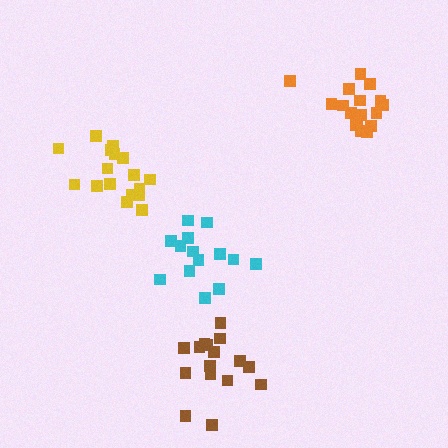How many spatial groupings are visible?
There are 4 spatial groupings.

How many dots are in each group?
Group 1: 16 dots, Group 2: 14 dots, Group 3: 18 dots, Group 4: 17 dots (65 total).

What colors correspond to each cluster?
The clusters are colored: brown, cyan, orange, yellow.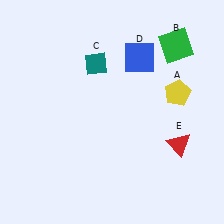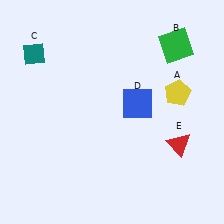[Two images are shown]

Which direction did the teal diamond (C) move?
The teal diamond (C) moved left.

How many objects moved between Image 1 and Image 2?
2 objects moved between the two images.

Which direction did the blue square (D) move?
The blue square (D) moved down.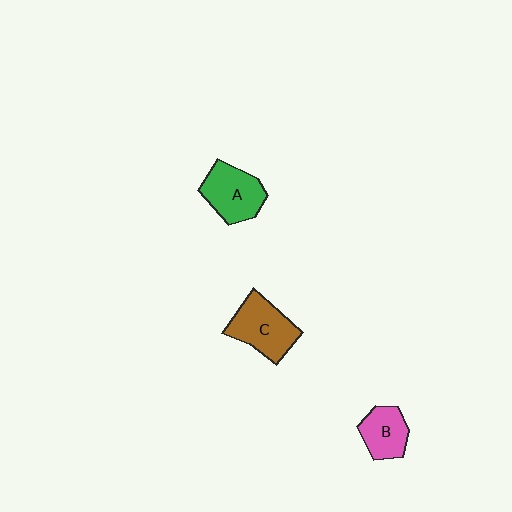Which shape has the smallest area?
Shape B (pink).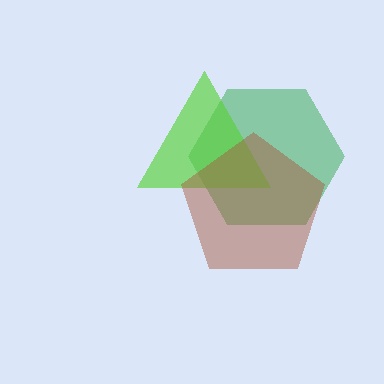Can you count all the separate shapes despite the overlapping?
Yes, there are 3 separate shapes.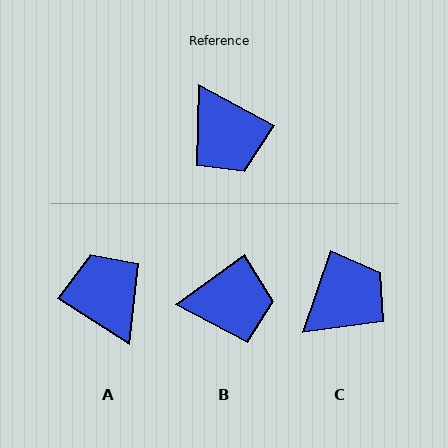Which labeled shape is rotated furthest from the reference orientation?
A, about 175 degrees away.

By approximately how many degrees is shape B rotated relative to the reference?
Approximately 64 degrees counter-clockwise.